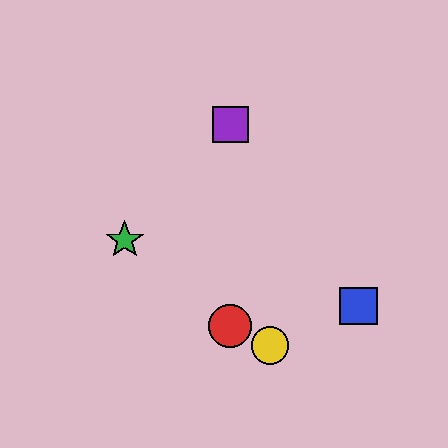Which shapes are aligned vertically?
The red circle, the purple square are aligned vertically.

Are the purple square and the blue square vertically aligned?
No, the purple square is at x≈230 and the blue square is at x≈359.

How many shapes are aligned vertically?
2 shapes (the red circle, the purple square) are aligned vertically.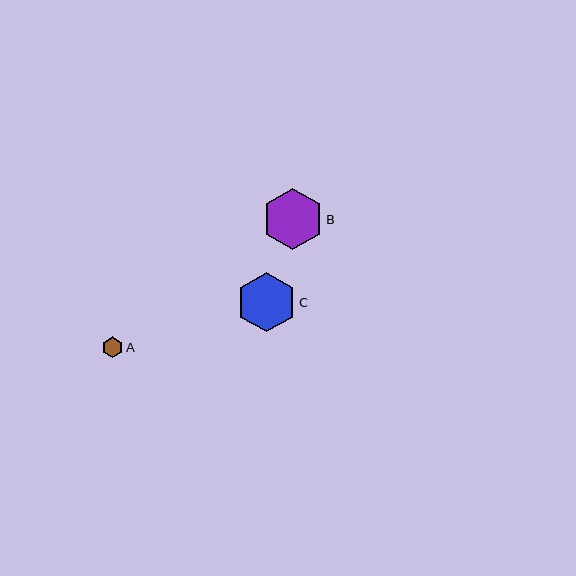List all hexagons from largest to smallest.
From largest to smallest: B, C, A.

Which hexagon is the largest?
Hexagon B is the largest with a size of approximately 61 pixels.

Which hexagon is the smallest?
Hexagon A is the smallest with a size of approximately 21 pixels.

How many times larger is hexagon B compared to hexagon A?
Hexagon B is approximately 3.0 times the size of hexagon A.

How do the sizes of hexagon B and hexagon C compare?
Hexagon B and hexagon C are approximately the same size.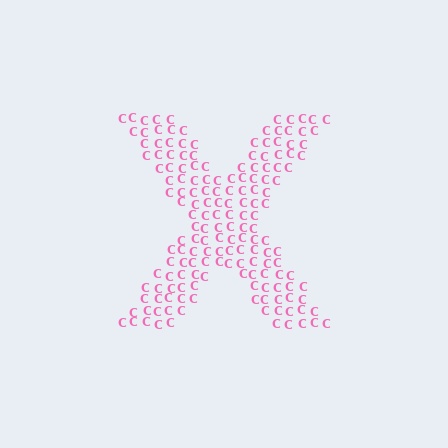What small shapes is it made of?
It is made of small letter C's.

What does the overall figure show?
The overall figure shows the letter X.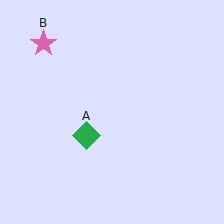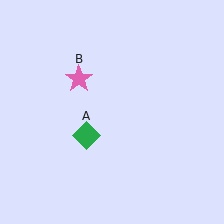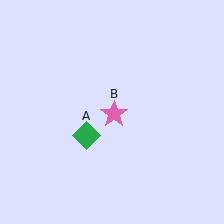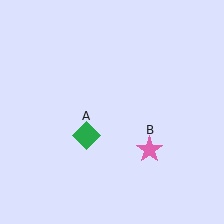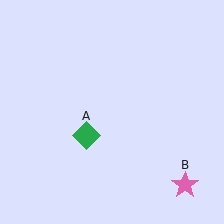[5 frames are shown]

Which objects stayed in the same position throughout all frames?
Green diamond (object A) remained stationary.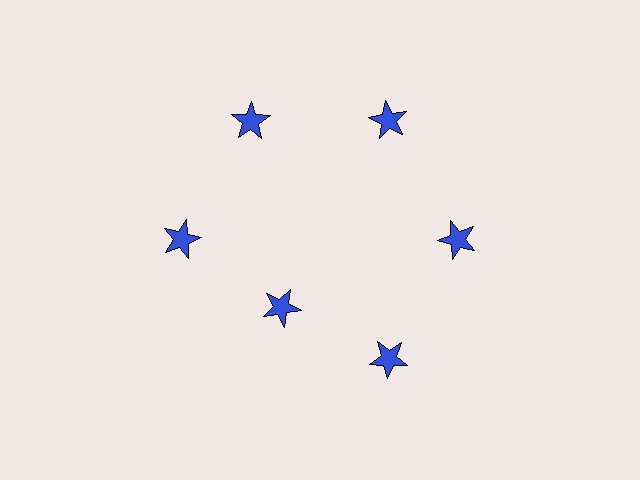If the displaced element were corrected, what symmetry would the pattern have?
It would have 6-fold rotational symmetry — the pattern would map onto itself every 60 degrees.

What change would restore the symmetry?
The symmetry would be restored by moving it outward, back onto the ring so that all 6 stars sit at equal angles and equal distance from the center.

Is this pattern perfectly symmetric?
No. The 6 blue stars are arranged in a ring, but one element near the 7 o'clock position is pulled inward toward the center, breaking the 6-fold rotational symmetry.